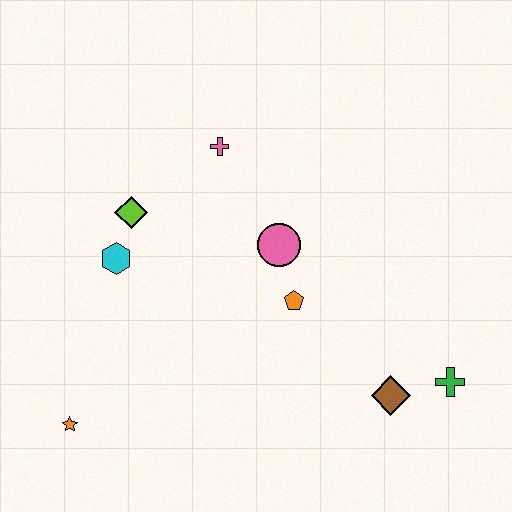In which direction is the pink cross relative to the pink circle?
The pink cross is above the pink circle.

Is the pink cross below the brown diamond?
No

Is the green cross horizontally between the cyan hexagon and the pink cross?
No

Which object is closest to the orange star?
The cyan hexagon is closest to the orange star.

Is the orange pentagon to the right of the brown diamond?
No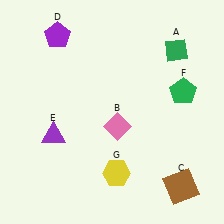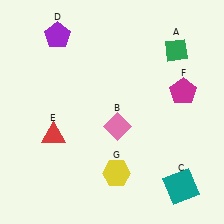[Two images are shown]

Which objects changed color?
C changed from brown to teal. E changed from purple to red. F changed from green to magenta.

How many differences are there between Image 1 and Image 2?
There are 3 differences between the two images.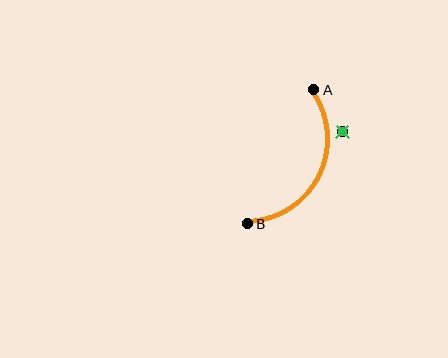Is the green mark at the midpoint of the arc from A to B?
No — the green mark does not lie on the arc at all. It sits slightly outside the curve.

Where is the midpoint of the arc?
The arc midpoint is the point on the curve farthest from the straight line joining A and B. It sits to the right of that line.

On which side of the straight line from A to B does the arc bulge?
The arc bulges to the right of the straight line connecting A and B.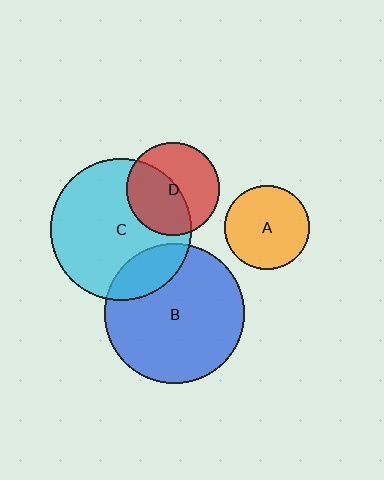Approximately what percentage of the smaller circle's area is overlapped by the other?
Approximately 50%.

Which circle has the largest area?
Circle C (cyan).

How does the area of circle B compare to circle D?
Approximately 2.2 times.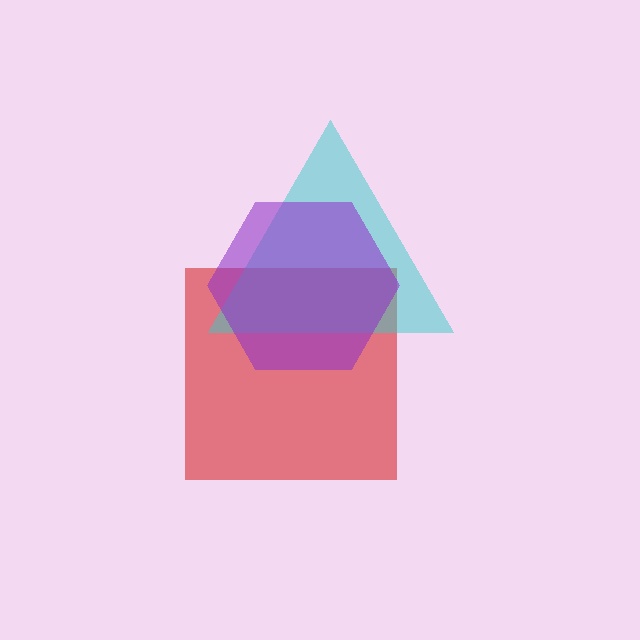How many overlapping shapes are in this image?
There are 3 overlapping shapes in the image.